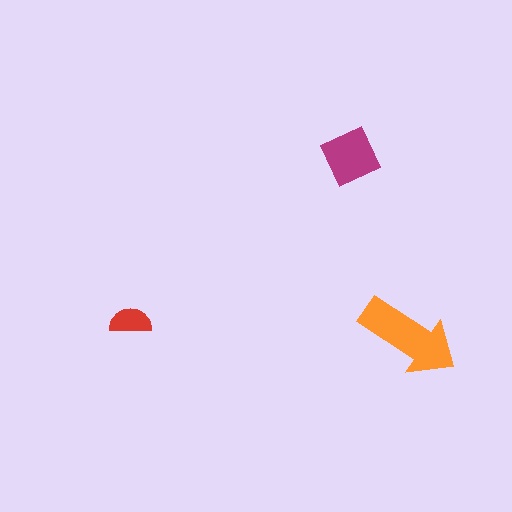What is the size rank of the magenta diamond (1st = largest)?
2nd.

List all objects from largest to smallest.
The orange arrow, the magenta diamond, the red semicircle.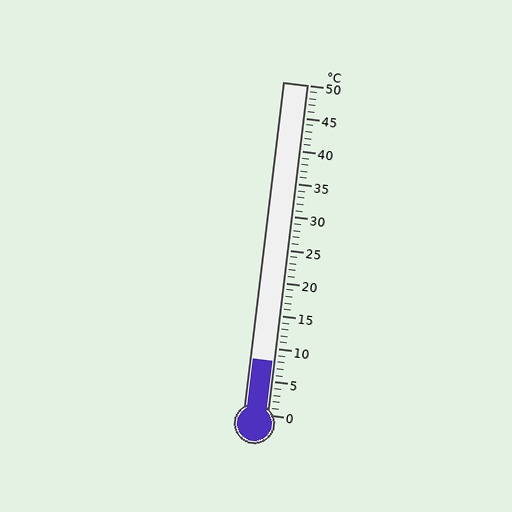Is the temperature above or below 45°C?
The temperature is below 45°C.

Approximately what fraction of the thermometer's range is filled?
The thermometer is filled to approximately 15% of its range.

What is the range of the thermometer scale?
The thermometer scale ranges from 0°C to 50°C.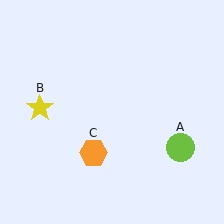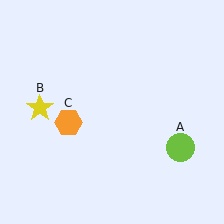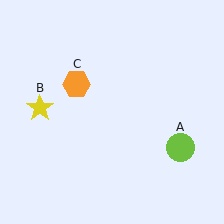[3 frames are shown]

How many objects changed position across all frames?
1 object changed position: orange hexagon (object C).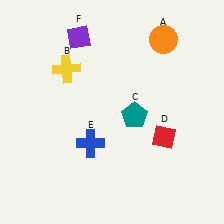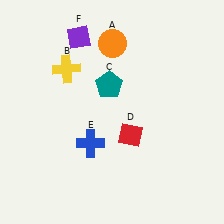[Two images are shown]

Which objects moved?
The objects that moved are: the orange circle (A), the teal pentagon (C), the red diamond (D).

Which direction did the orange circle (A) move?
The orange circle (A) moved left.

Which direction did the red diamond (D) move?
The red diamond (D) moved left.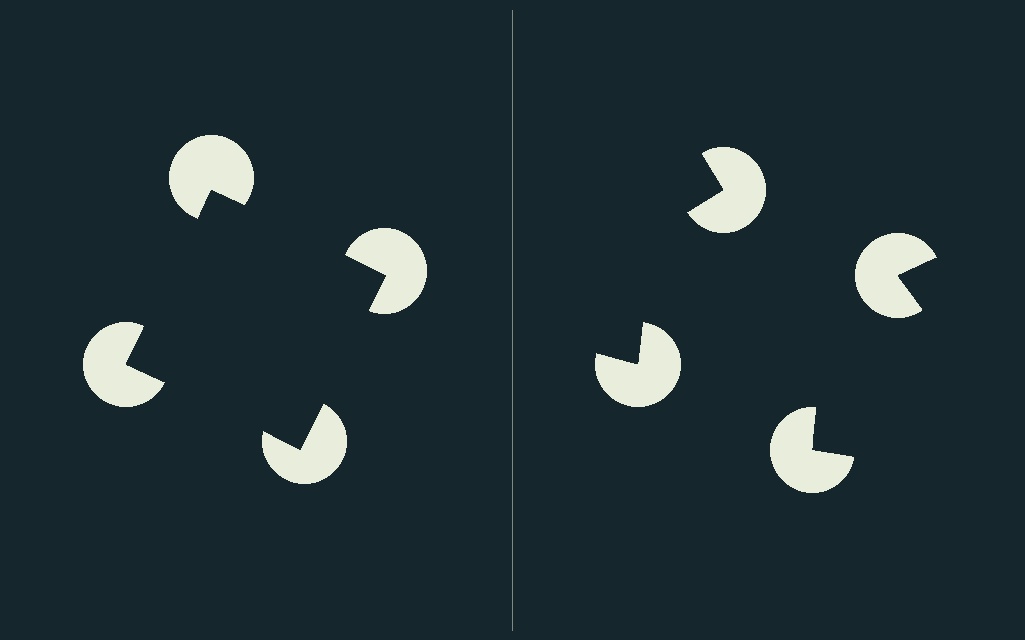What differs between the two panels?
The pac-man discs are positioned identically on both sides; only the wedge orientations differ. On the left they align to a square; on the right they are misaligned.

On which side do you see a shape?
An illusory square appears on the left side. On the right side the wedge cuts are rotated, so no coherent shape forms.